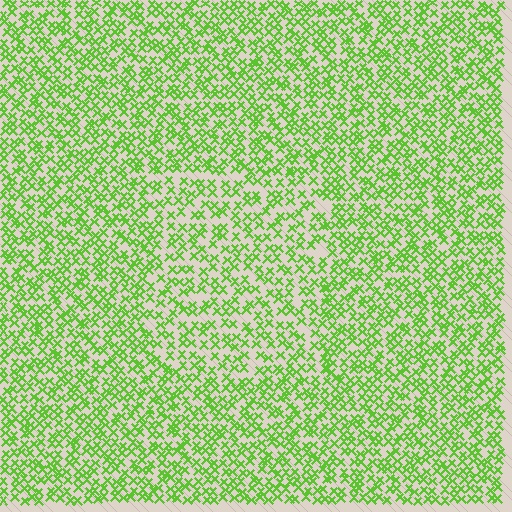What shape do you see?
I see a rectangle.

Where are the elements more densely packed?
The elements are more densely packed outside the rectangle boundary.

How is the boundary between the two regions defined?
The boundary is defined by a change in element density (approximately 1.4x ratio). All elements are the same color, size, and shape.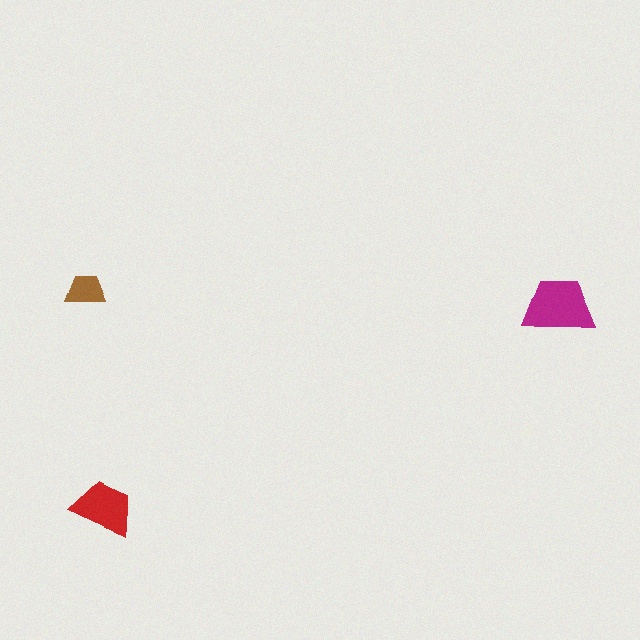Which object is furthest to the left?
The brown trapezoid is leftmost.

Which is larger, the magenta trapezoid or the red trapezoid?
The magenta one.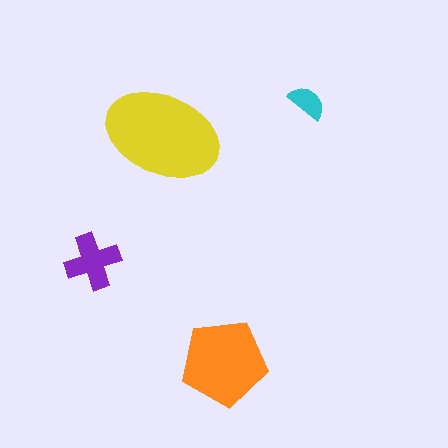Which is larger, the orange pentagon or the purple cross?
The orange pentagon.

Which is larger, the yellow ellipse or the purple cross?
The yellow ellipse.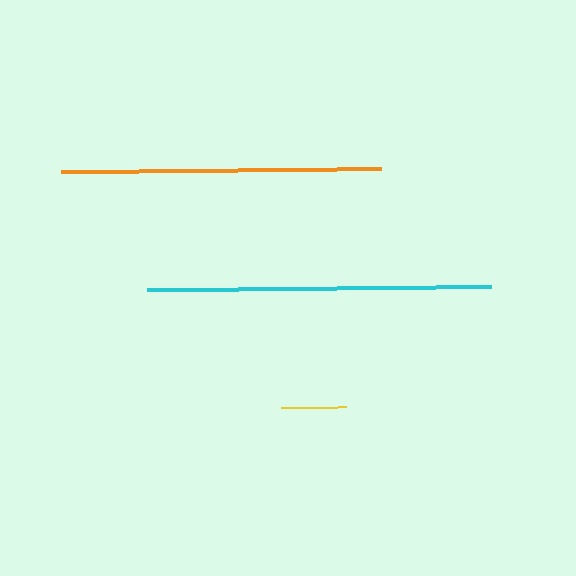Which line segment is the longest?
The cyan line is the longest at approximately 343 pixels.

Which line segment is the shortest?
The yellow line is the shortest at approximately 65 pixels.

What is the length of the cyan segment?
The cyan segment is approximately 343 pixels long.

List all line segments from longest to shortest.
From longest to shortest: cyan, orange, yellow.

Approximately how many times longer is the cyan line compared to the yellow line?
The cyan line is approximately 5.3 times the length of the yellow line.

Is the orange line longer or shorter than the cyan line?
The cyan line is longer than the orange line.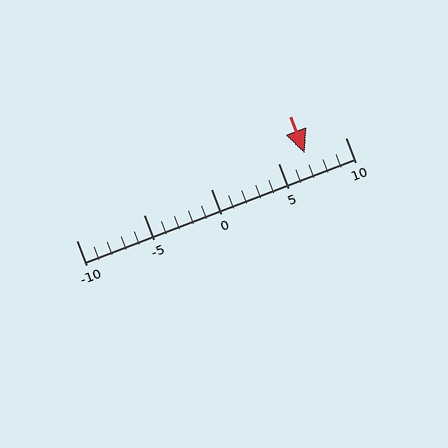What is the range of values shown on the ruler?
The ruler shows values from -10 to 10.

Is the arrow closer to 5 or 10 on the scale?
The arrow is closer to 5.